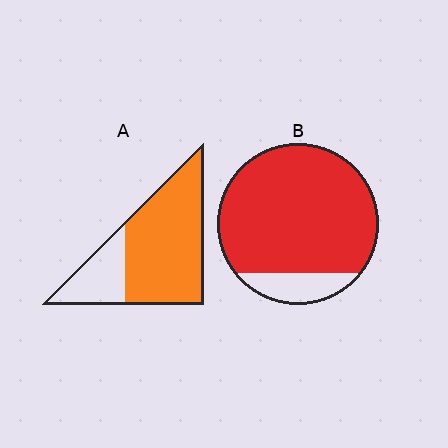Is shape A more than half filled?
Yes.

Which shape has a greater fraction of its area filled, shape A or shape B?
Shape B.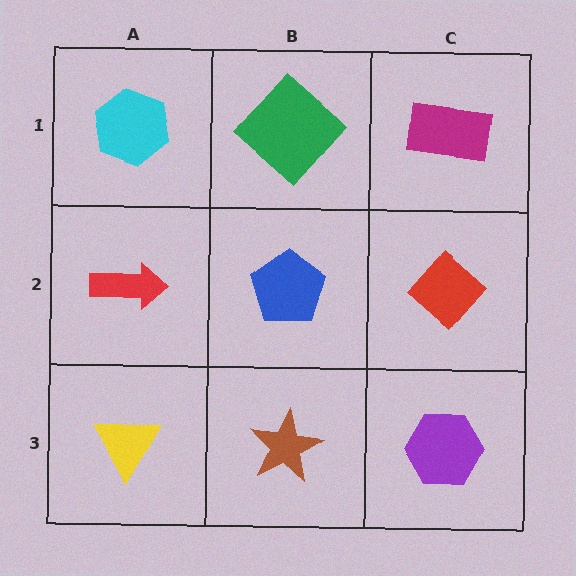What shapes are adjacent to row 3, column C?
A red diamond (row 2, column C), a brown star (row 3, column B).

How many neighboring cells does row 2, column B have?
4.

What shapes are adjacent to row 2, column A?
A cyan hexagon (row 1, column A), a yellow triangle (row 3, column A), a blue pentagon (row 2, column B).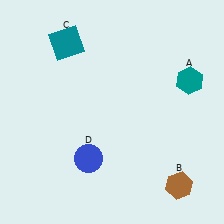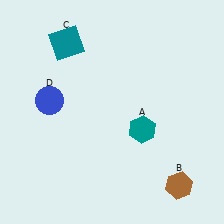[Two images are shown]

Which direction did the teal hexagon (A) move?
The teal hexagon (A) moved down.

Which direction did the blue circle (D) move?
The blue circle (D) moved up.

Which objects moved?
The objects that moved are: the teal hexagon (A), the blue circle (D).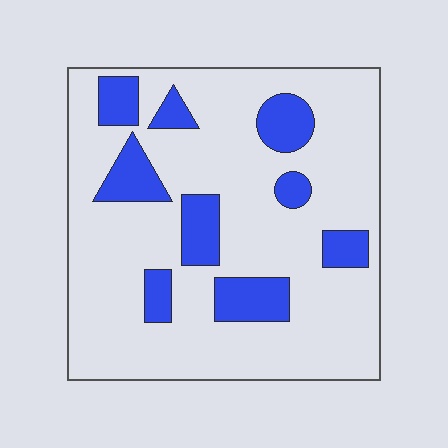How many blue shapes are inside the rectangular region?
9.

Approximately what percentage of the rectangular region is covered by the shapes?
Approximately 20%.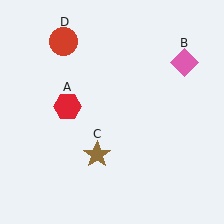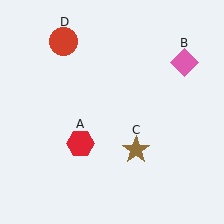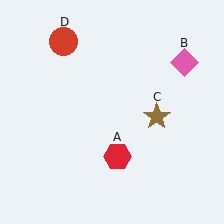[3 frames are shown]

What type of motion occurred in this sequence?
The red hexagon (object A), brown star (object C) rotated counterclockwise around the center of the scene.